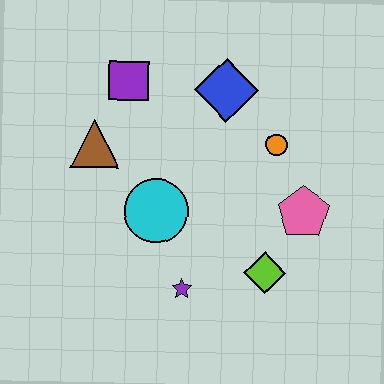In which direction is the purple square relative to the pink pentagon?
The purple square is to the left of the pink pentagon.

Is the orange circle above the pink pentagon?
Yes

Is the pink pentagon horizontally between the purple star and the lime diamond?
No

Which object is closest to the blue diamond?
The orange circle is closest to the blue diamond.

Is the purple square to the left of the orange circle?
Yes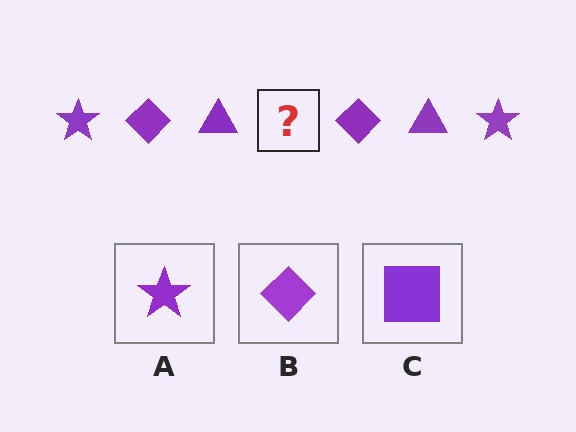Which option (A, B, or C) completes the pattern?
A.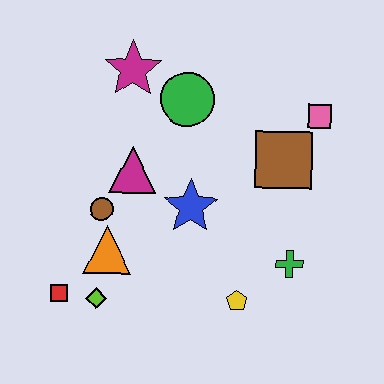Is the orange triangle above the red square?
Yes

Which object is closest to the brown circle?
The orange triangle is closest to the brown circle.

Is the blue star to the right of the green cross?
No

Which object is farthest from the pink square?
The red square is farthest from the pink square.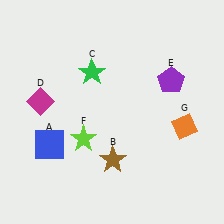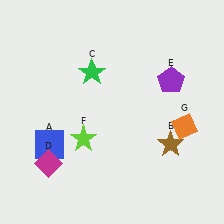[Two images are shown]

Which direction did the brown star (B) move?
The brown star (B) moved right.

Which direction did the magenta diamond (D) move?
The magenta diamond (D) moved down.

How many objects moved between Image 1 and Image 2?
2 objects moved between the two images.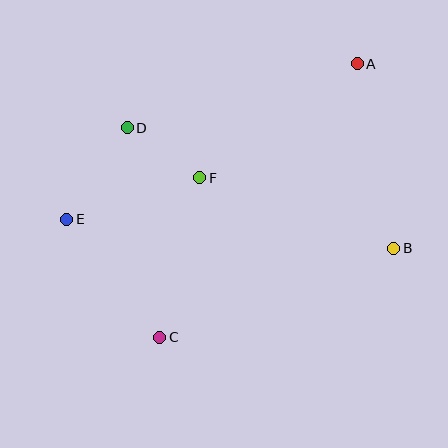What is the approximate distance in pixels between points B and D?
The distance between B and D is approximately 292 pixels.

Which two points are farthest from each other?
Points A and C are farthest from each other.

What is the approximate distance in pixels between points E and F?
The distance between E and F is approximately 139 pixels.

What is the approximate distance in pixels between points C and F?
The distance between C and F is approximately 165 pixels.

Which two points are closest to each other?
Points D and F are closest to each other.